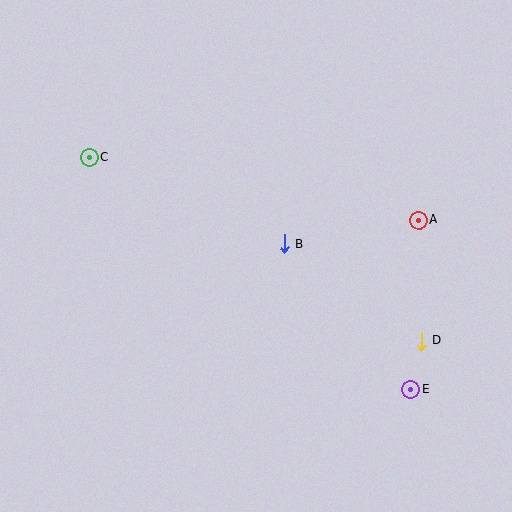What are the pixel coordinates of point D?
Point D is at (421, 341).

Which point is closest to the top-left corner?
Point C is closest to the top-left corner.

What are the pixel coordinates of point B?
Point B is at (284, 244).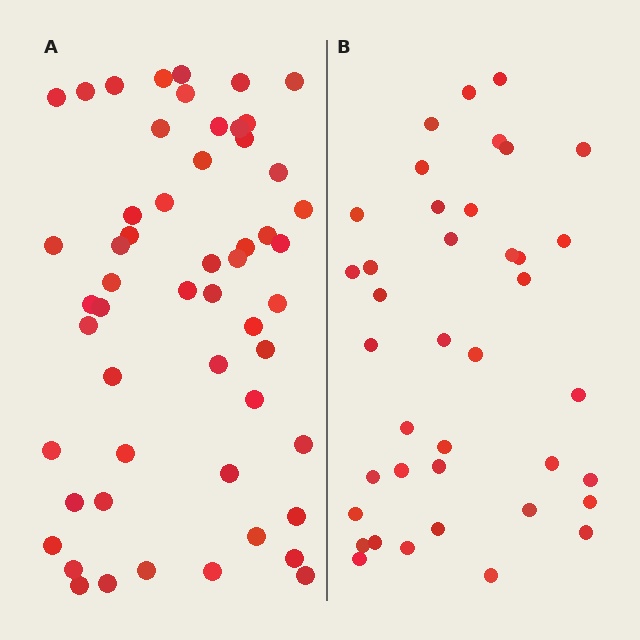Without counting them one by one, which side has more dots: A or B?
Region A (the left region) has more dots.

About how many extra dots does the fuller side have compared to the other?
Region A has approximately 15 more dots than region B.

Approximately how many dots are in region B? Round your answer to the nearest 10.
About 40 dots. (The exact count is 39, which rounds to 40.)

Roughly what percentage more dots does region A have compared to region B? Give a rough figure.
About 40% more.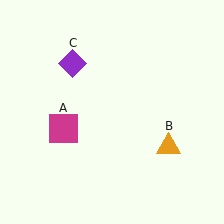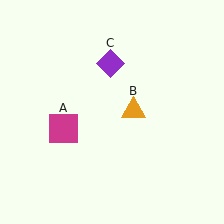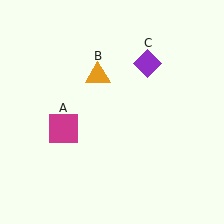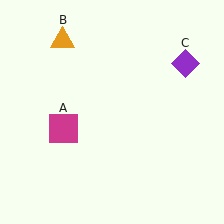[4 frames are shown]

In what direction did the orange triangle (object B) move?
The orange triangle (object B) moved up and to the left.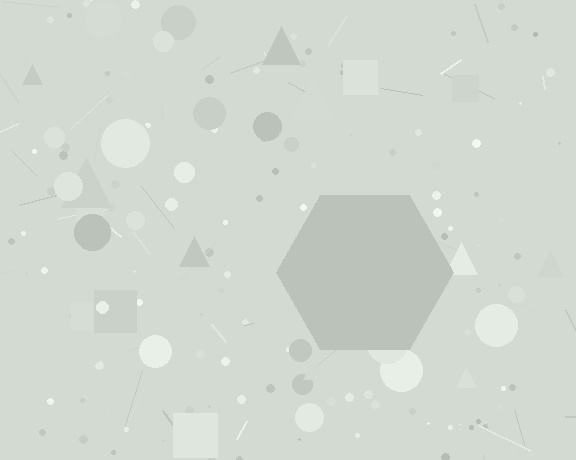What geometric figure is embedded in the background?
A hexagon is embedded in the background.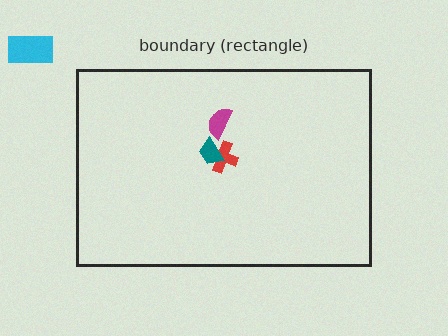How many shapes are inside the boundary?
3 inside, 1 outside.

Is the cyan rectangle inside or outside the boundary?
Outside.